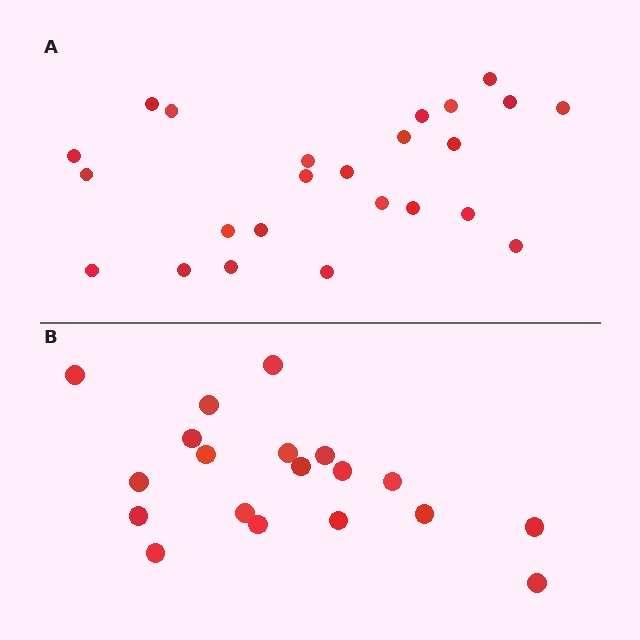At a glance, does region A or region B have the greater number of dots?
Region A (the top region) has more dots.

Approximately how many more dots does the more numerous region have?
Region A has about 5 more dots than region B.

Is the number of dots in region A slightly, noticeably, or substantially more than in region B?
Region A has noticeably more, but not dramatically so. The ratio is roughly 1.3 to 1.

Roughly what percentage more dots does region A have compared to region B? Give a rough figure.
About 25% more.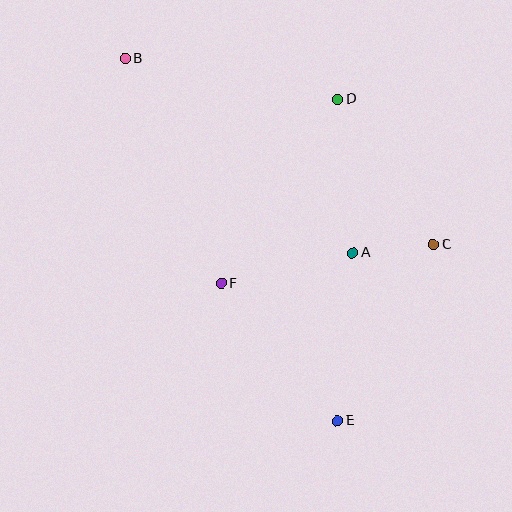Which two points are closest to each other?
Points A and C are closest to each other.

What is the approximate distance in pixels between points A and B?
The distance between A and B is approximately 299 pixels.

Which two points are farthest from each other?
Points B and E are farthest from each other.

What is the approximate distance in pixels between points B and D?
The distance between B and D is approximately 216 pixels.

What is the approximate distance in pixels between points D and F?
The distance between D and F is approximately 217 pixels.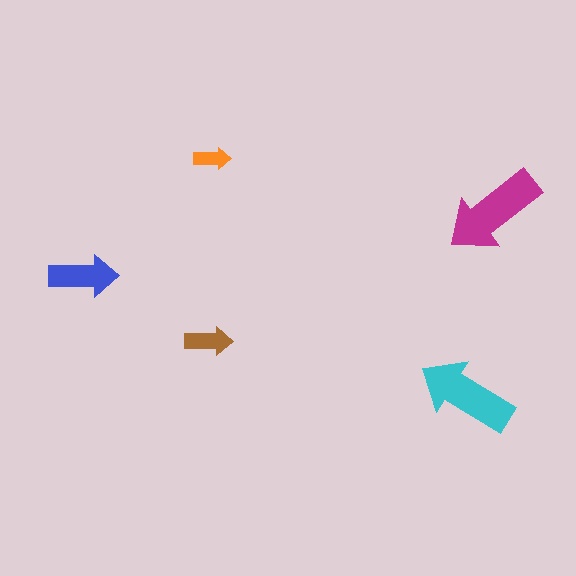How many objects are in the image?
There are 5 objects in the image.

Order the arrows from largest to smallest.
the magenta one, the cyan one, the blue one, the brown one, the orange one.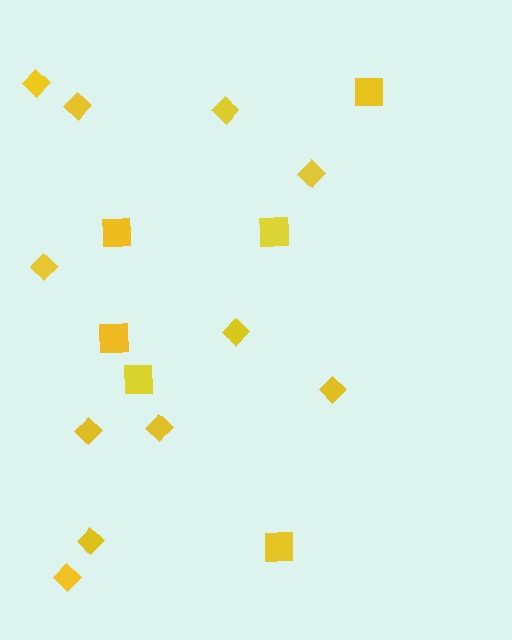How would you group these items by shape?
There are 2 groups: one group of diamonds (11) and one group of squares (6).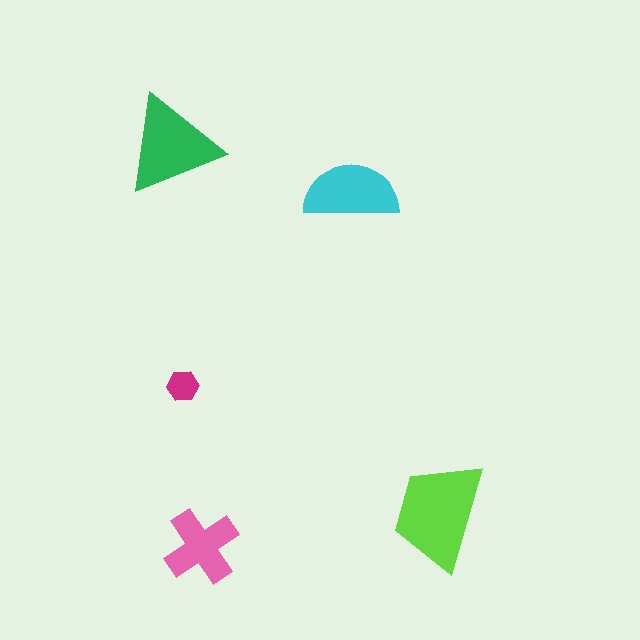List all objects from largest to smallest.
The lime trapezoid, the green triangle, the cyan semicircle, the pink cross, the magenta hexagon.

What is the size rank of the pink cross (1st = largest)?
4th.